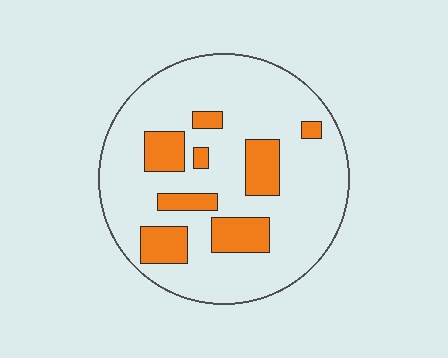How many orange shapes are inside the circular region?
8.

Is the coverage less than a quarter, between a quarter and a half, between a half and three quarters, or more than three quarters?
Less than a quarter.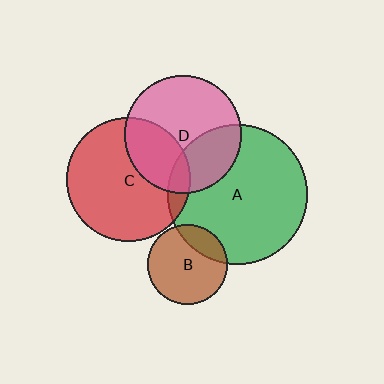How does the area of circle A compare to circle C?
Approximately 1.3 times.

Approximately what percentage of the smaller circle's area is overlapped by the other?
Approximately 10%.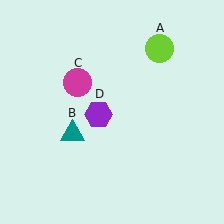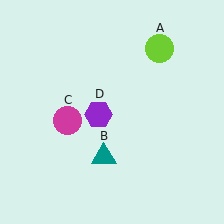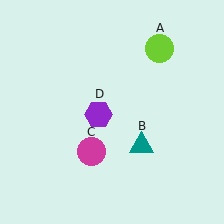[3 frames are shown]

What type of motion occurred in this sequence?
The teal triangle (object B), magenta circle (object C) rotated counterclockwise around the center of the scene.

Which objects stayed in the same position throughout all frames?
Lime circle (object A) and purple hexagon (object D) remained stationary.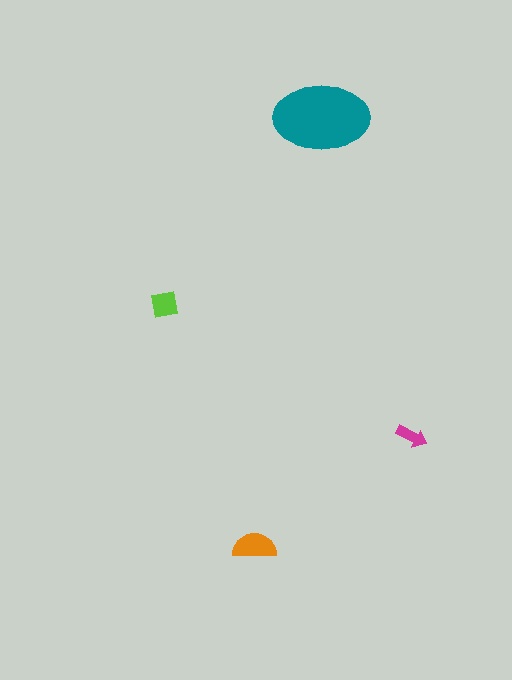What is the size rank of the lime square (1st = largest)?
3rd.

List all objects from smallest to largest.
The magenta arrow, the lime square, the orange semicircle, the teal ellipse.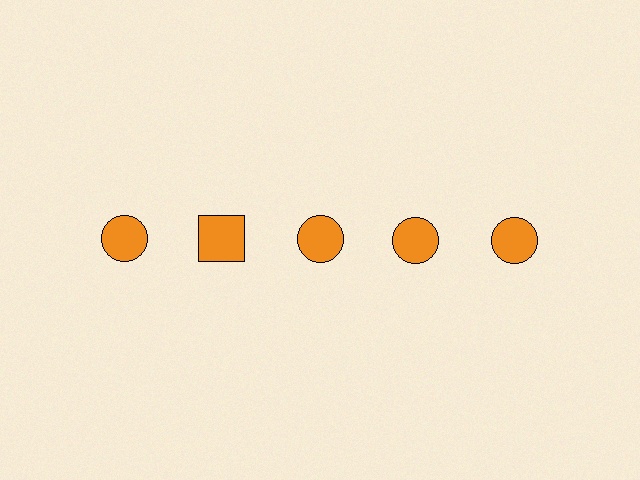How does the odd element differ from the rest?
It has a different shape: square instead of circle.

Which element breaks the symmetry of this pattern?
The orange square in the top row, second from left column breaks the symmetry. All other shapes are orange circles.